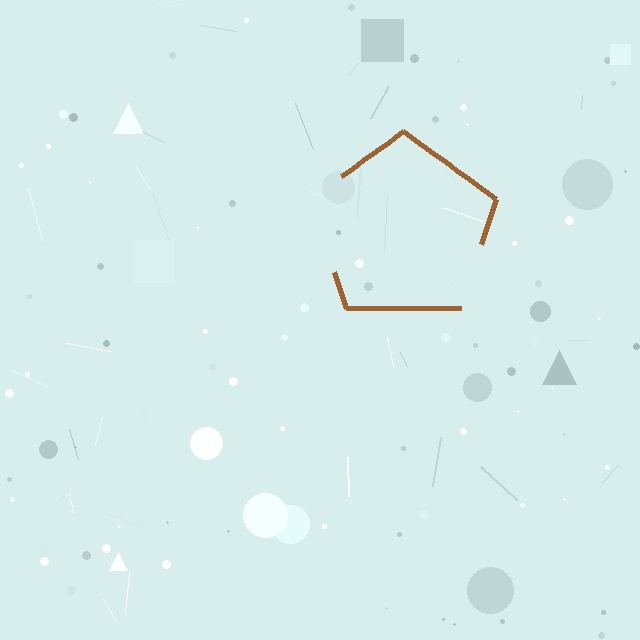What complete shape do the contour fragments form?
The contour fragments form a pentagon.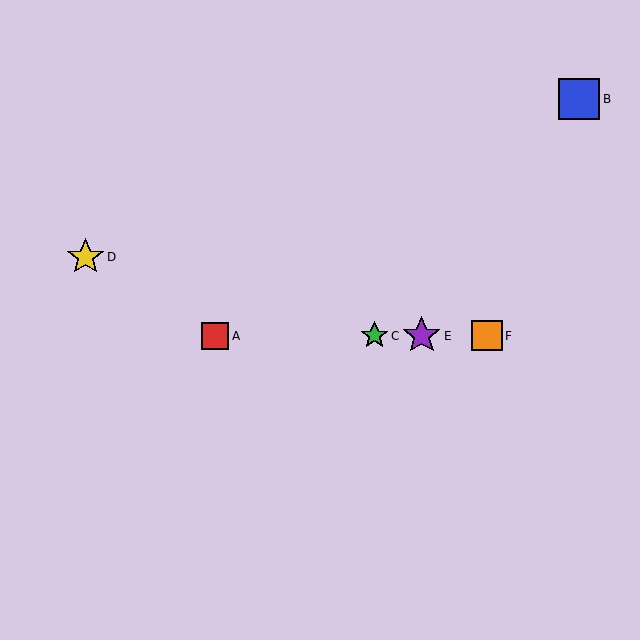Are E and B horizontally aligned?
No, E is at y≈336 and B is at y≈99.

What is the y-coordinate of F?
Object F is at y≈336.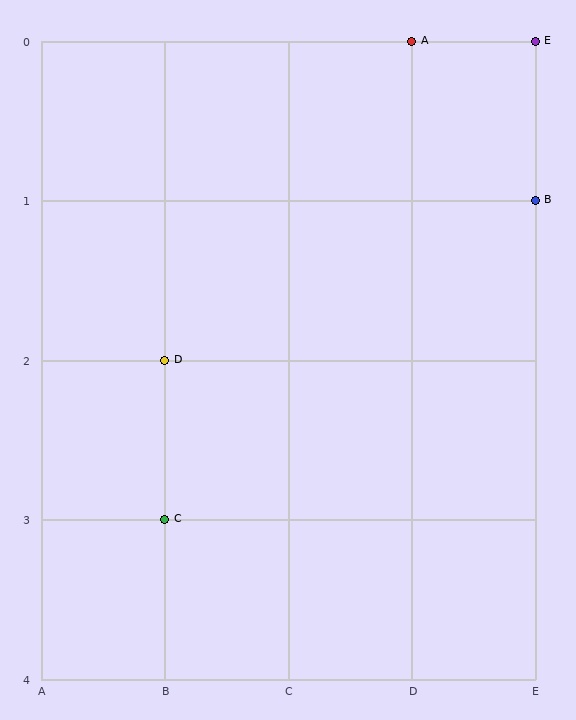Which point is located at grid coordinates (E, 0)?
Point E is at (E, 0).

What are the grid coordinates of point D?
Point D is at grid coordinates (B, 2).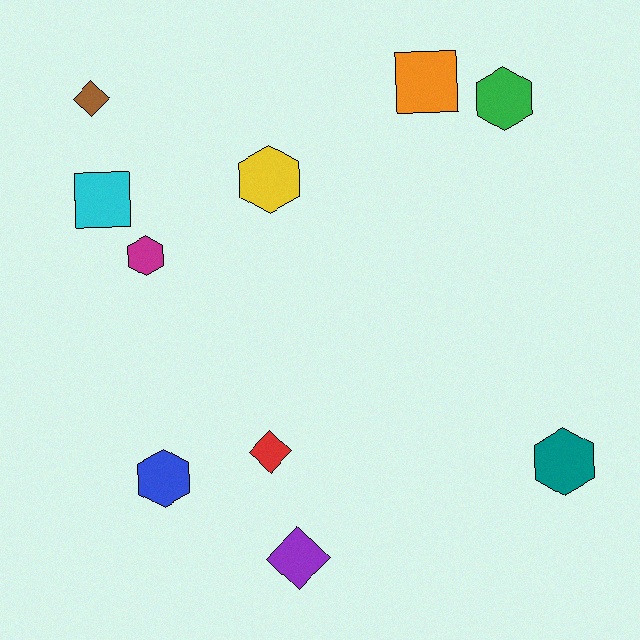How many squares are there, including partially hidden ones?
There are 2 squares.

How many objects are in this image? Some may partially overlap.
There are 10 objects.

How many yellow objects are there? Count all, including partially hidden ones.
There is 1 yellow object.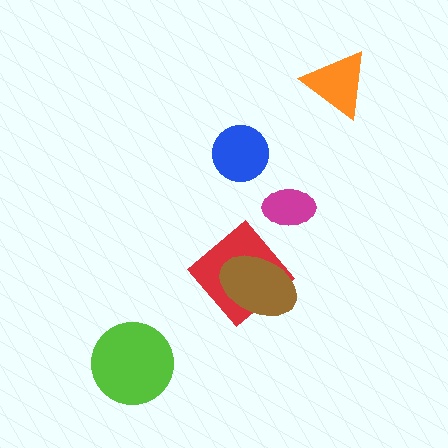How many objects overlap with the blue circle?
0 objects overlap with the blue circle.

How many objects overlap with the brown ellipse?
1 object overlaps with the brown ellipse.